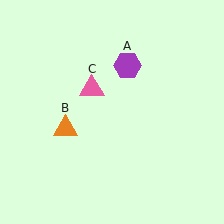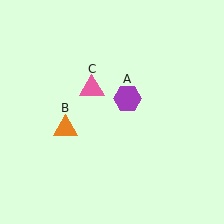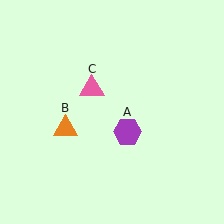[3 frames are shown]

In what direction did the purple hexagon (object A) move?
The purple hexagon (object A) moved down.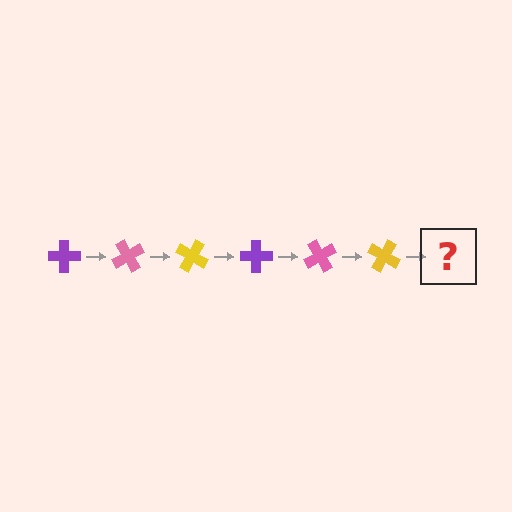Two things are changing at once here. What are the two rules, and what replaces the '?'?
The two rules are that it rotates 60 degrees each step and the color cycles through purple, pink, and yellow. The '?' should be a purple cross, rotated 360 degrees from the start.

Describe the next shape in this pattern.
It should be a purple cross, rotated 360 degrees from the start.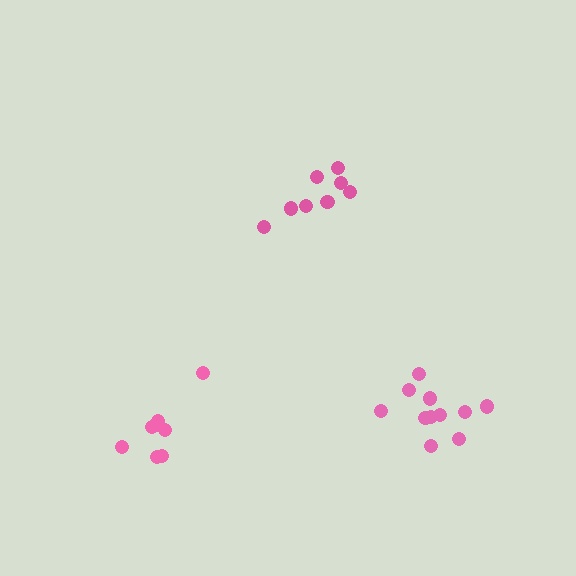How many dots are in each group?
Group 1: 8 dots, Group 2: 8 dots, Group 3: 11 dots (27 total).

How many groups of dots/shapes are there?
There are 3 groups.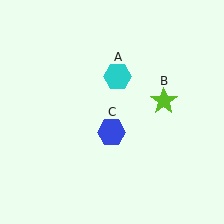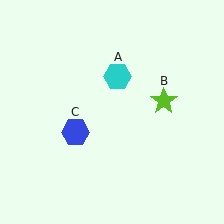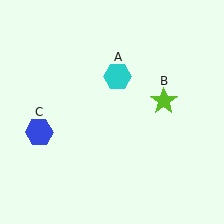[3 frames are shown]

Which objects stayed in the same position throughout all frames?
Cyan hexagon (object A) and lime star (object B) remained stationary.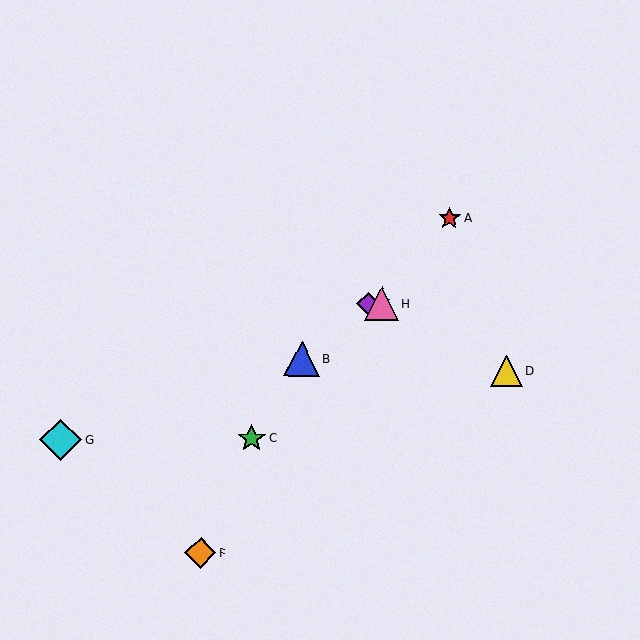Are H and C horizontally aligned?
No, H is at y≈304 and C is at y≈438.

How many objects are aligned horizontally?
2 objects (E, H) are aligned horizontally.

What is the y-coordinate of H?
Object H is at y≈304.